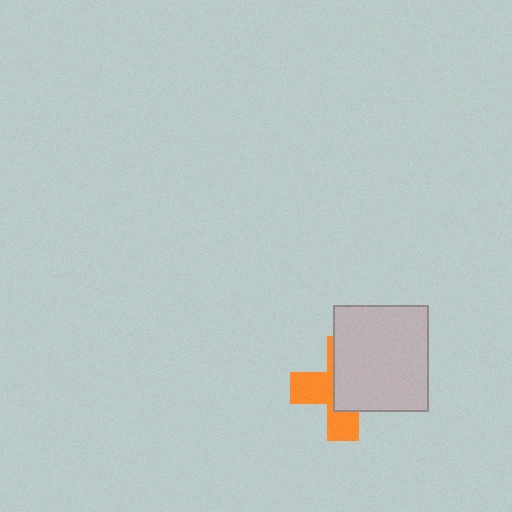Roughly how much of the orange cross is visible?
About half of it is visible (roughly 46%).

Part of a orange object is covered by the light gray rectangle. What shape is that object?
It is a cross.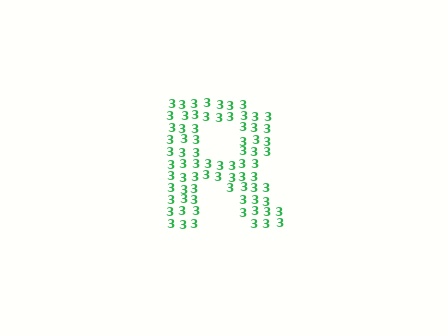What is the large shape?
The large shape is the letter R.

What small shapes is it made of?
It is made of small digit 3's.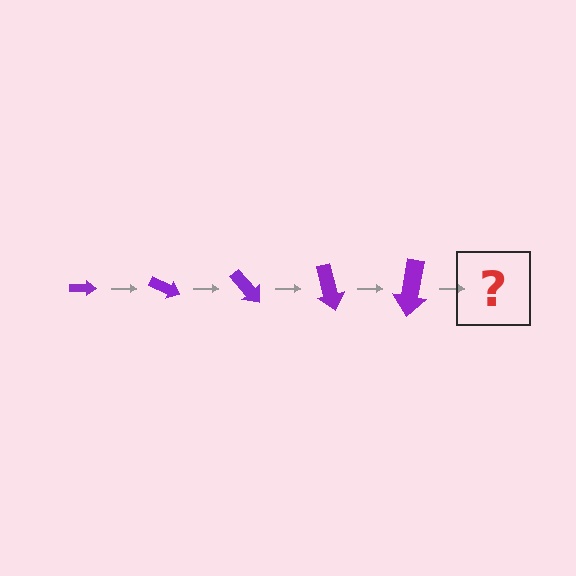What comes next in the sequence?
The next element should be an arrow, larger than the previous one and rotated 125 degrees from the start.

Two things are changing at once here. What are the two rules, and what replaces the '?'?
The two rules are that the arrow grows larger each step and it rotates 25 degrees each step. The '?' should be an arrow, larger than the previous one and rotated 125 degrees from the start.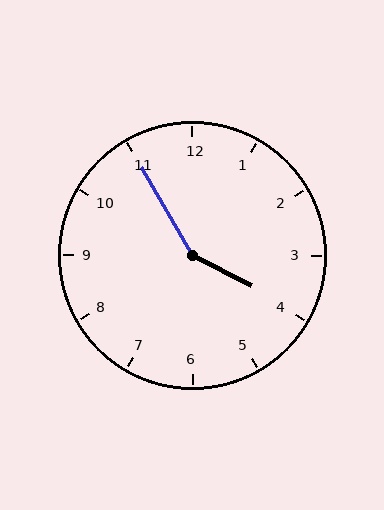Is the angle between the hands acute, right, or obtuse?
It is obtuse.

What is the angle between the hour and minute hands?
Approximately 148 degrees.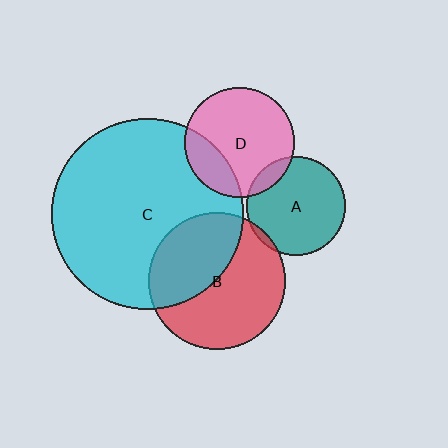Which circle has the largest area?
Circle C (cyan).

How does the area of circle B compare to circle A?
Approximately 1.9 times.